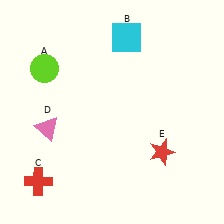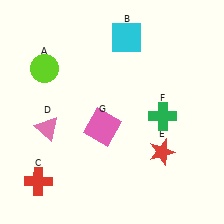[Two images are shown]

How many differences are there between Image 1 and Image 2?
There are 2 differences between the two images.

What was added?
A green cross (F), a pink square (G) were added in Image 2.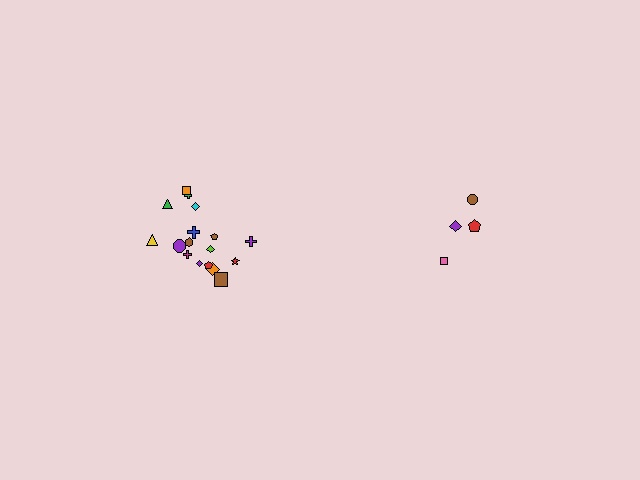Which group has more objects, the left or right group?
The left group.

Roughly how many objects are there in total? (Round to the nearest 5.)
Roughly 20 objects in total.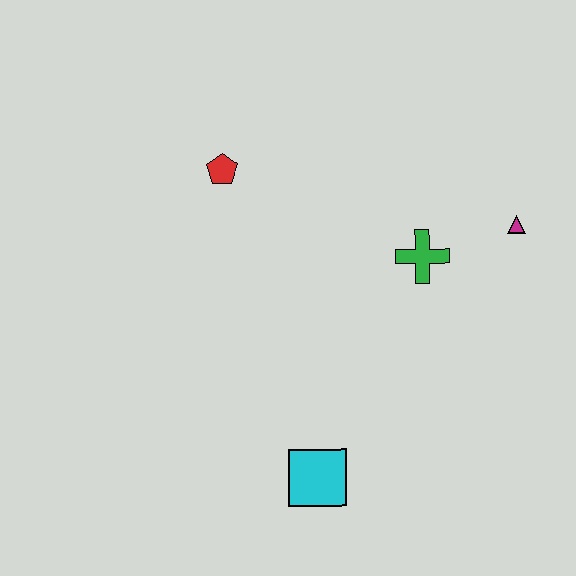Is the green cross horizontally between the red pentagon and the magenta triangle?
Yes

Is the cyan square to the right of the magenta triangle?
No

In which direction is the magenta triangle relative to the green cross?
The magenta triangle is to the right of the green cross.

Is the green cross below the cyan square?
No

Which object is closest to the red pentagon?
The green cross is closest to the red pentagon.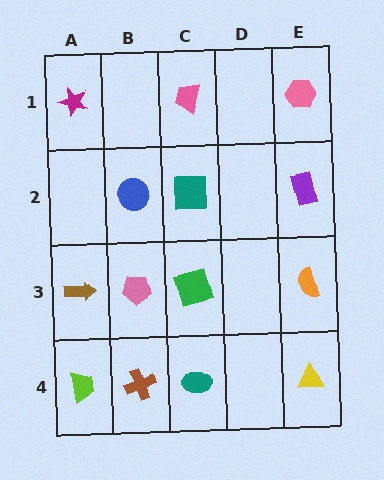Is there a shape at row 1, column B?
No, that cell is empty.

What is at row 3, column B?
A pink pentagon.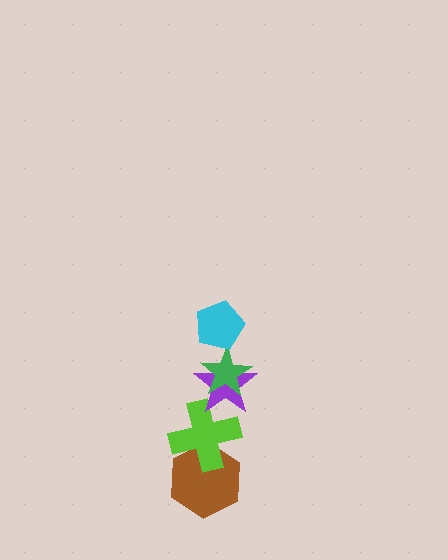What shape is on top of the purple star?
The green star is on top of the purple star.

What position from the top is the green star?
The green star is 2nd from the top.